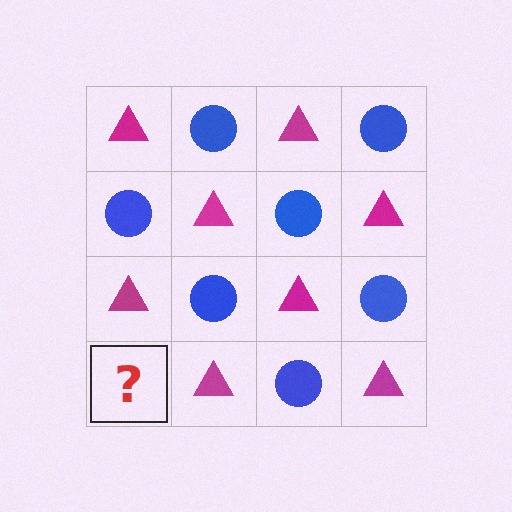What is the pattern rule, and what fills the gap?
The rule is that it alternates magenta triangle and blue circle in a checkerboard pattern. The gap should be filled with a blue circle.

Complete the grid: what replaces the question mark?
The question mark should be replaced with a blue circle.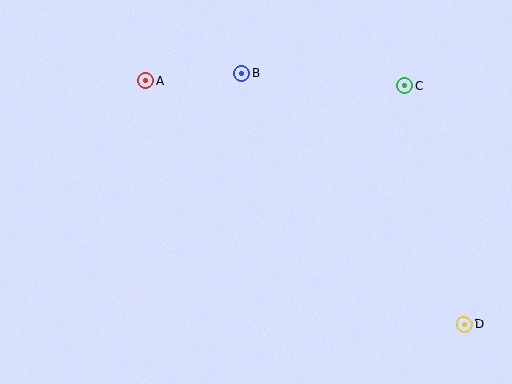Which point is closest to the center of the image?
Point B at (242, 73) is closest to the center.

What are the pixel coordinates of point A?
Point A is at (146, 81).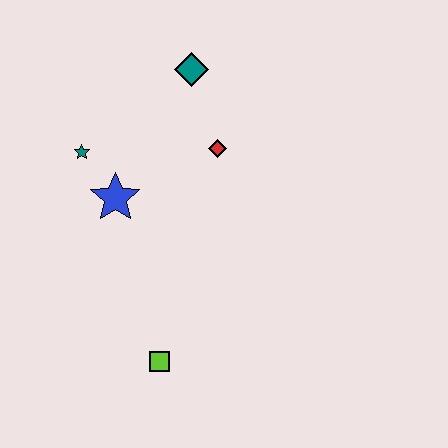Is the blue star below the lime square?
No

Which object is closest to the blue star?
The teal star is closest to the blue star.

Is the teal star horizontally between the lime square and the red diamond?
No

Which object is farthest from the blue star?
The lime square is farthest from the blue star.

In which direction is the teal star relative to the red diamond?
The teal star is to the left of the red diamond.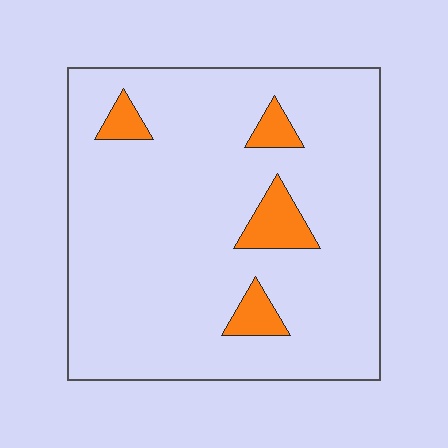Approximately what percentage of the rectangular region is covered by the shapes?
Approximately 10%.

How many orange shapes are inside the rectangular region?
4.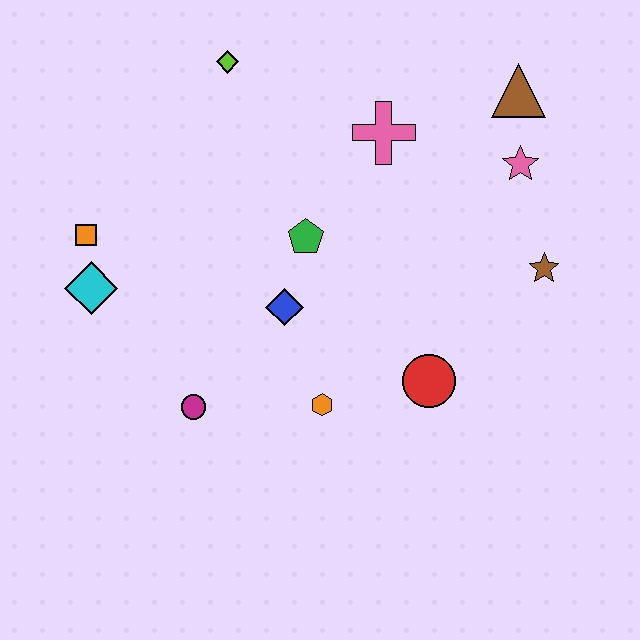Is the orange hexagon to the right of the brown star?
No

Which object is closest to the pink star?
The brown triangle is closest to the pink star.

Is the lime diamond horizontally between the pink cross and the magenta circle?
Yes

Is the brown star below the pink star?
Yes